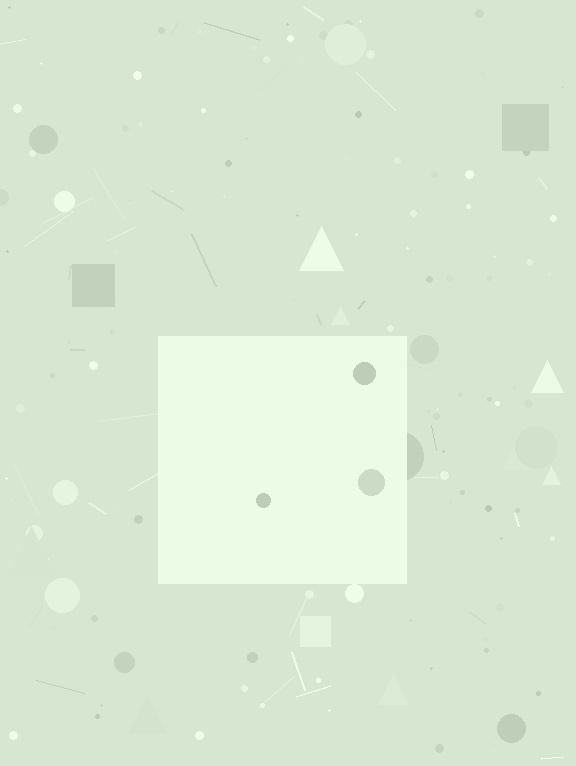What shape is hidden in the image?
A square is hidden in the image.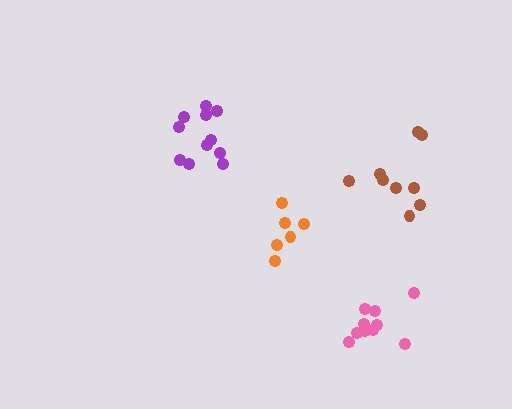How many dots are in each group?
Group 1: 9 dots, Group 2: 6 dots, Group 3: 11 dots, Group 4: 10 dots (36 total).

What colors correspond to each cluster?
The clusters are colored: brown, orange, purple, pink.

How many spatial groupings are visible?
There are 4 spatial groupings.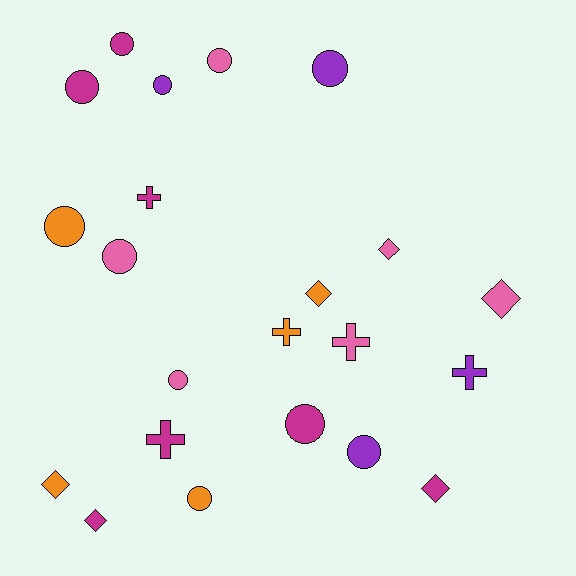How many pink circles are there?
There are 3 pink circles.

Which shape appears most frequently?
Circle, with 11 objects.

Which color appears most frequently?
Magenta, with 7 objects.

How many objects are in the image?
There are 22 objects.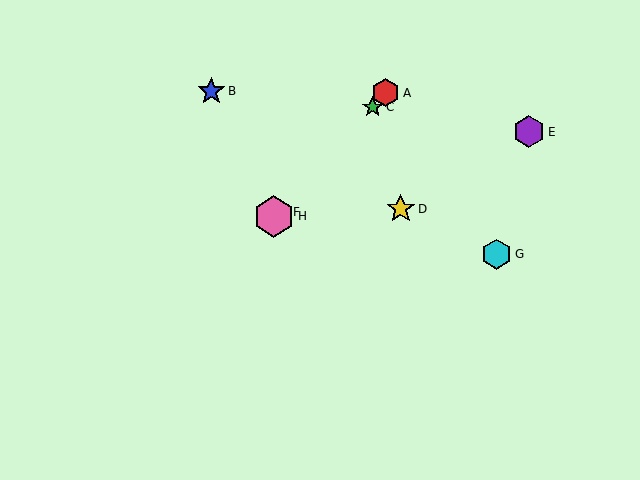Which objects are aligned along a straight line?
Objects A, C, F, H are aligned along a straight line.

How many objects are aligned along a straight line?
4 objects (A, C, F, H) are aligned along a straight line.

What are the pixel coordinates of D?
Object D is at (401, 209).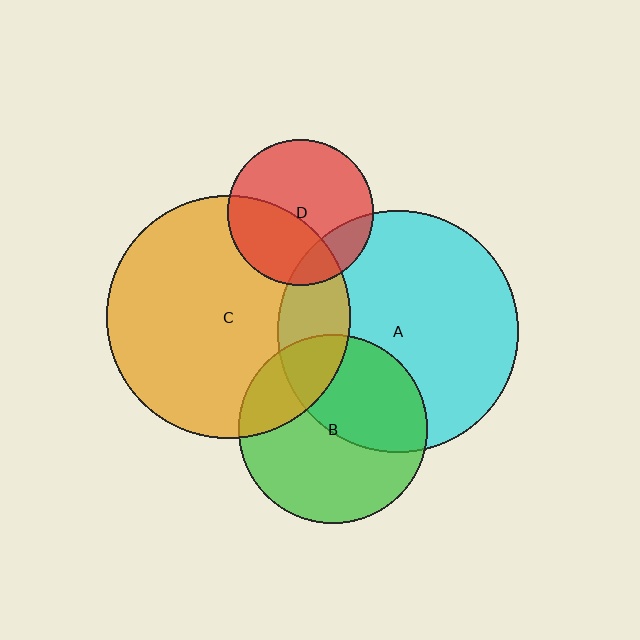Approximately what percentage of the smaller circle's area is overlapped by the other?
Approximately 40%.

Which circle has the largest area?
Circle C (orange).